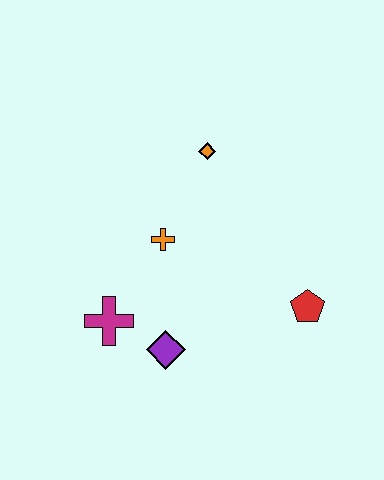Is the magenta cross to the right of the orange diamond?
No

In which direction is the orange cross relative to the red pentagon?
The orange cross is to the left of the red pentagon.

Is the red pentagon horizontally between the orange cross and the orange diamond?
No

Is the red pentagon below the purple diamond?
No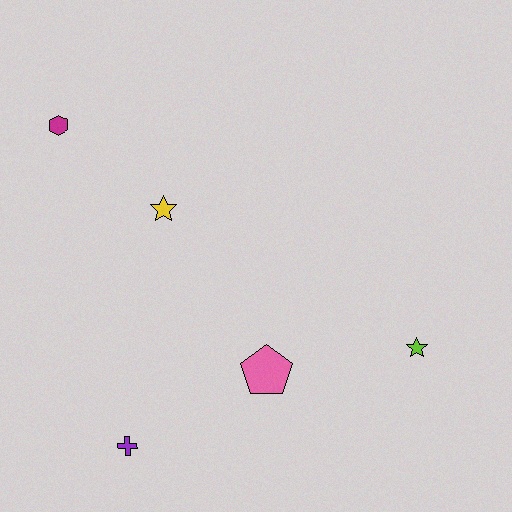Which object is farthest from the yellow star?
The lime star is farthest from the yellow star.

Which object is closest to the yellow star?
The magenta hexagon is closest to the yellow star.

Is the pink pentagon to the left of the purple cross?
No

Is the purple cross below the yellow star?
Yes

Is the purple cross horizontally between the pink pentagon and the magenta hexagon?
Yes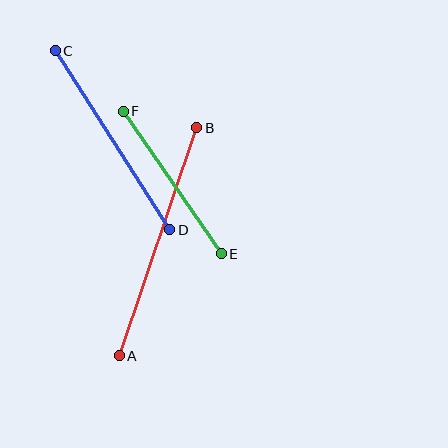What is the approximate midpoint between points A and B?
The midpoint is at approximately (158, 242) pixels.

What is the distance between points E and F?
The distance is approximately 173 pixels.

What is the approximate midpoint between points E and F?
The midpoint is at approximately (172, 183) pixels.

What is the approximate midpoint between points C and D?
The midpoint is at approximately (113, 140) pixels.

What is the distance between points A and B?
The distance is approximately 240 pixels.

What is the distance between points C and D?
The distance is approximately 212 pixels.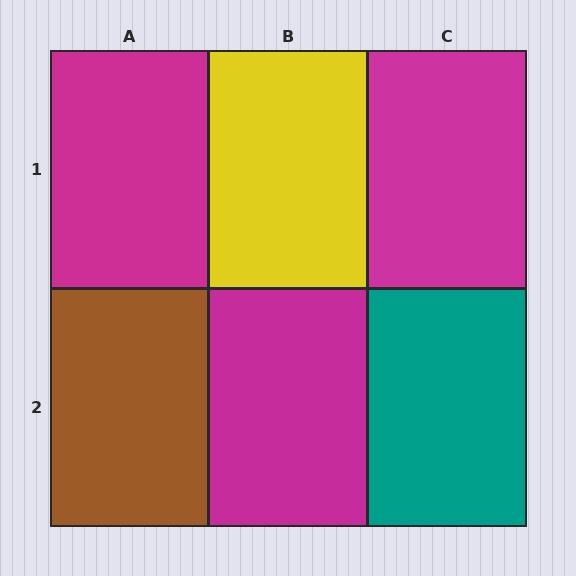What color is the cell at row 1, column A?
Magenta.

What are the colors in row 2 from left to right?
Brown, magenta, teal.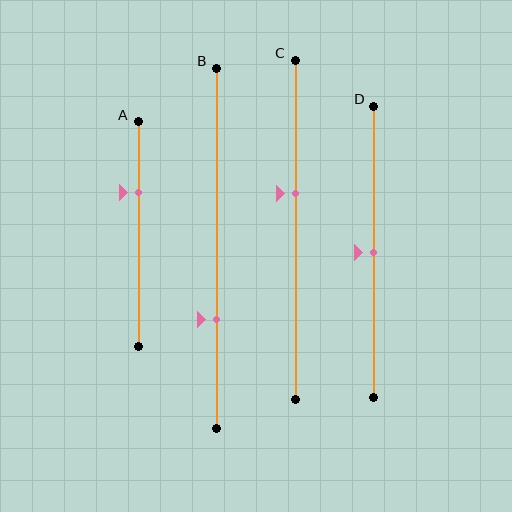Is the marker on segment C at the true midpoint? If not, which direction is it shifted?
No, the marker on segment C is shifted upward by about 11% of the segment length.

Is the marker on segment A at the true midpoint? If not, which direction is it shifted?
No, the marker on segment A is shifted upward by about 18% of the segment length.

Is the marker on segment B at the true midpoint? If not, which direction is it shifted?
No, the marker on segment B is shifted downward by about 20% of the segment length.